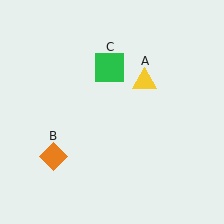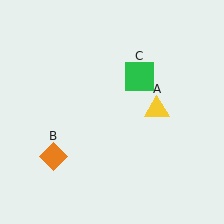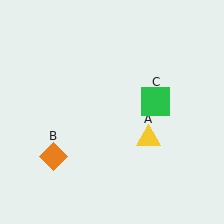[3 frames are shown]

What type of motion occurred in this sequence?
The yellow triangle (object A), green square (object C) rotated clockwise around the center of the scene.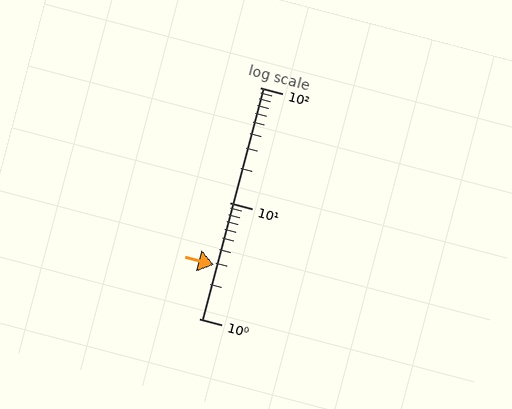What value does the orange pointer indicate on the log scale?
The pointer indicates approximately 2.9.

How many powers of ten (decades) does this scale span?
The scale spans 2 decades, from 1 to 100.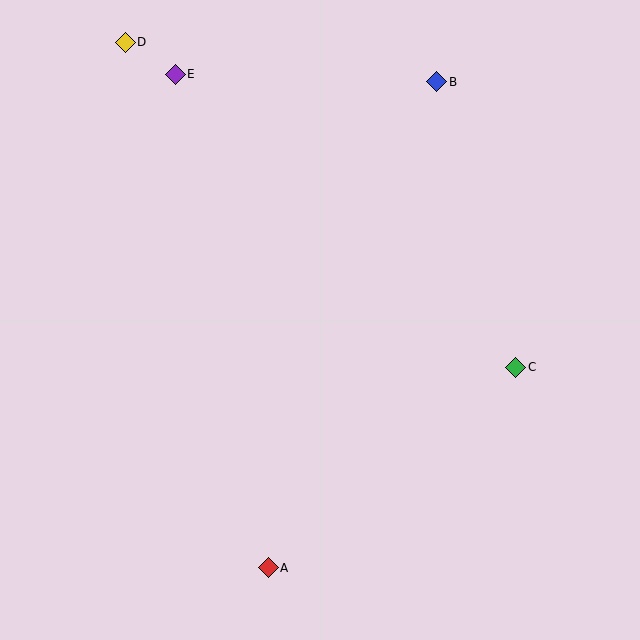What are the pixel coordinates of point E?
Point E is at (175, 74).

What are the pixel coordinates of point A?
Point A is at (268, 568).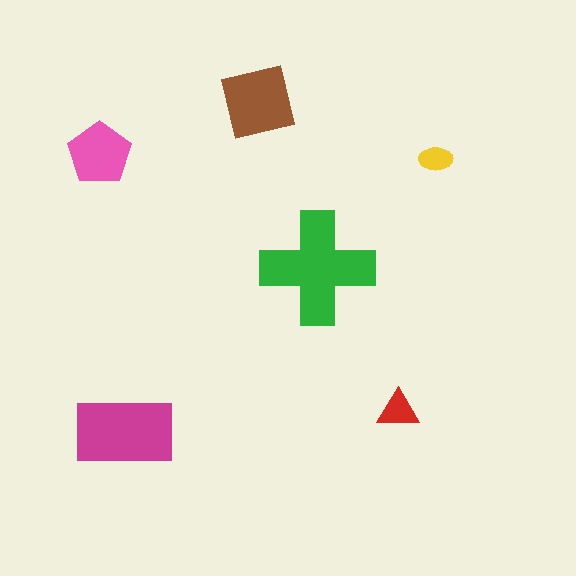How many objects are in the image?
There are 6 objects in the image.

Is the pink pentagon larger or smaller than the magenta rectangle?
Smaller.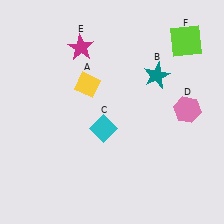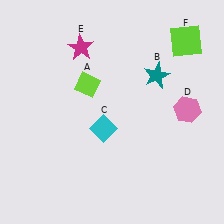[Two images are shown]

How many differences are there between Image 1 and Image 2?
There is 1 difference between the two images.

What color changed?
The diamond (A) changed from yellow in Image 1 to lime in Image 2.